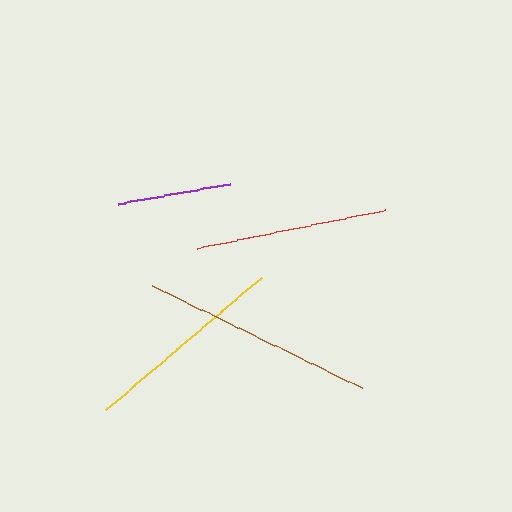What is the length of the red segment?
The red segment is approximately 192 pixels long.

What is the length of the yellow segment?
The yellow segment is approximately 204 pixels long.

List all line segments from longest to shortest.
From longest to shortest: brown, yellow, red, purple.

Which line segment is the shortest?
The purple line is the shortest at approximately 115 pixels.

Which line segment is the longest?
The brown line is the longest at approximately 233 pixels.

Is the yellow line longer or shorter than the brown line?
The brown line is longer than the yellow line.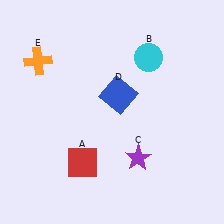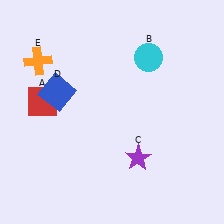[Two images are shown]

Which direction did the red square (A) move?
The red square (A) moved up.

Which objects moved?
The objects that moved are: the red square (A), the blue square (D).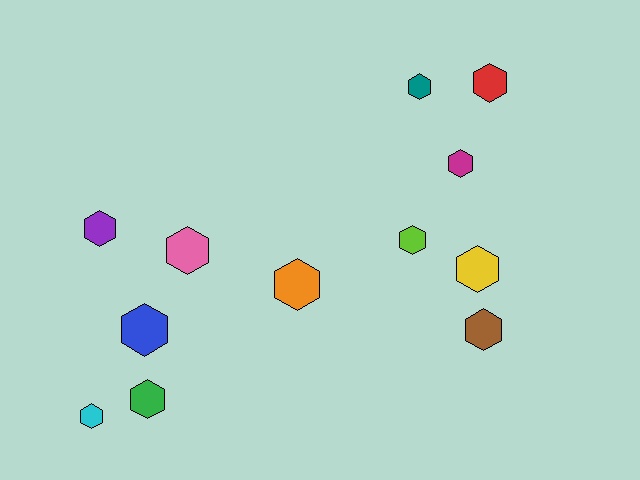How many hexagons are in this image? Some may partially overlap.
There are 12 hexagons.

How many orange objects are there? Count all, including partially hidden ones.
There is 1 orange object.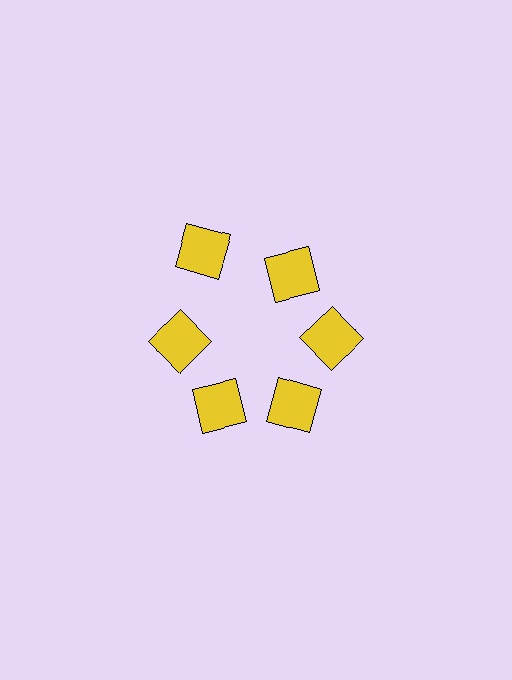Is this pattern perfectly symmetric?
No. The 6 yellow squares are arranged in a ring, but one element near the 11 o'clock position is pushed outward from the center, breaking the 6-fold rotational symmetry.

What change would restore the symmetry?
The symmetry would be restored by moving it inward, back onto the ring so that all 6 squares sit at equal angles and equal distance from the center.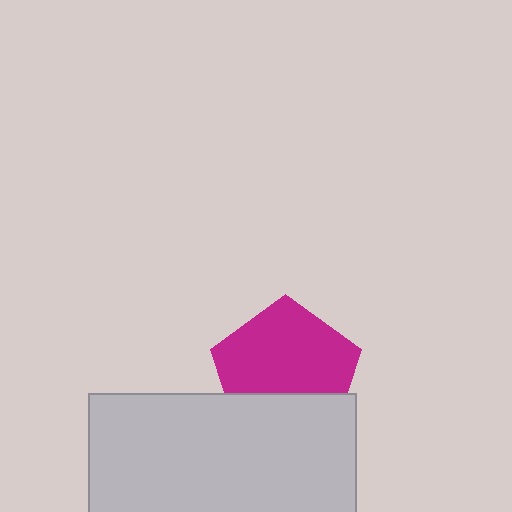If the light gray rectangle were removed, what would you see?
You would see the complete magenta pentagon.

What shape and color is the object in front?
The object in front is a light gray rectangle.